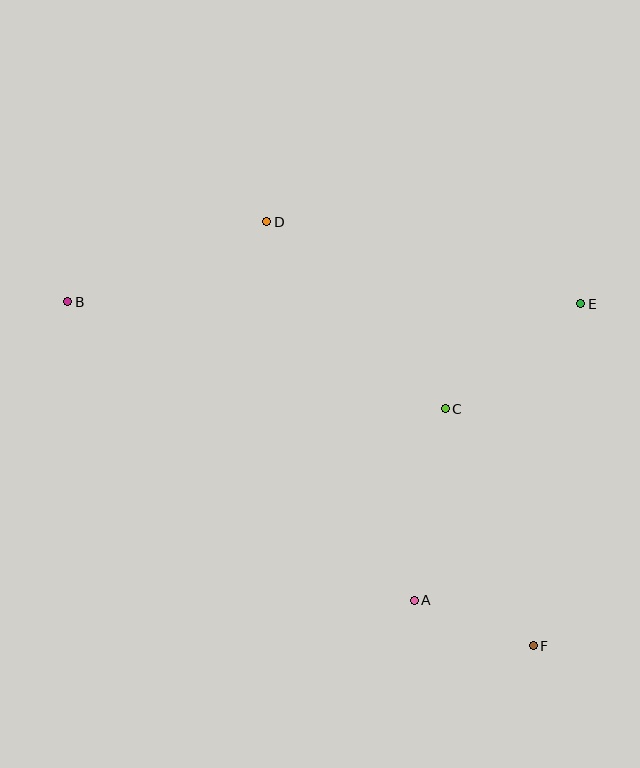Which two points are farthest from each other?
Points B and F are farthest from each other.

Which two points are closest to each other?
Points A and F are closest to each other.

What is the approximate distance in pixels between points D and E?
The distance between D and E is approximately 325 pixels.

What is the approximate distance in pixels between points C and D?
The distance between C and D is approximately 259 pixels.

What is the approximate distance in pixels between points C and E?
The distance between C and E is approximately 172 pixels.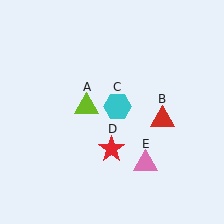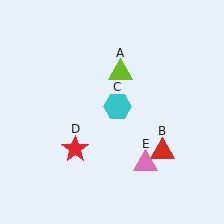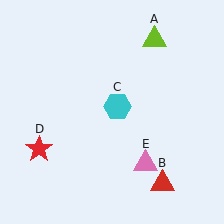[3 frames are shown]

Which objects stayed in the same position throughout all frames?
Cyan hexagon (object C) and pink triangle (object E) remained stationary.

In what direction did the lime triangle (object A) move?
The lime triangle (object A) moved up and to the right.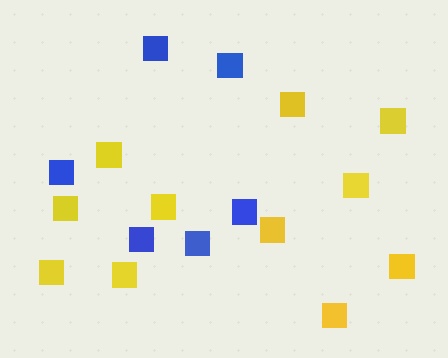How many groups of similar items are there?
There are 2 groups: one group of blue squares (6) and one group of yellow squares (11).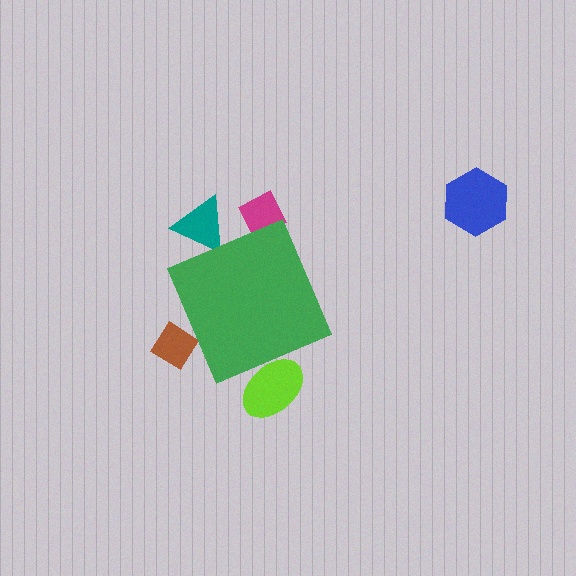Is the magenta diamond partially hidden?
Yes, the magenta diamond is partially hidden behind the green diamond.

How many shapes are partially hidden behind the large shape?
4 shapes are partially hidden.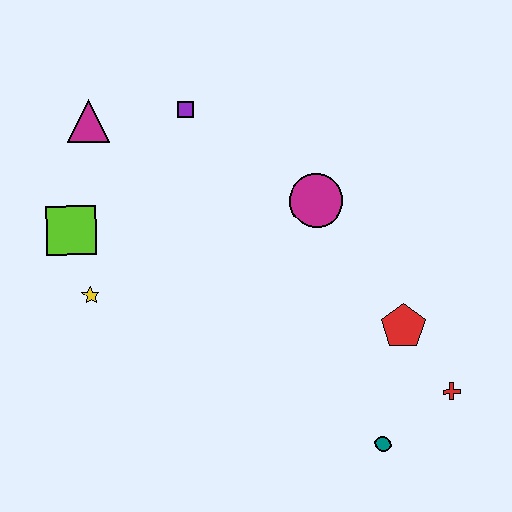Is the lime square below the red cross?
No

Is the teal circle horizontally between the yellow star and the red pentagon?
Yes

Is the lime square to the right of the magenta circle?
No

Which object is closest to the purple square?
The magenta triangle is closest to the purple square.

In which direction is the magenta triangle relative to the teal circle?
The magenta triangle is above the teal circle.